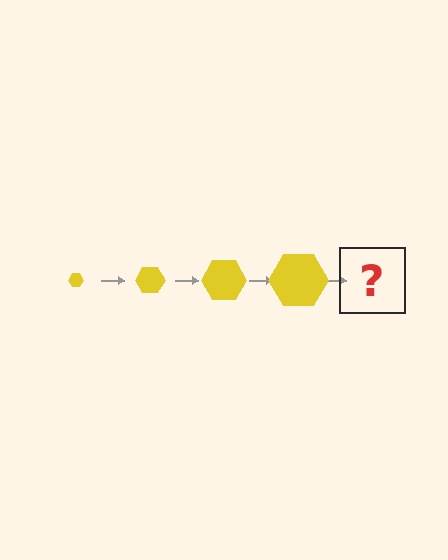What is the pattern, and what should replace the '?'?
The pattern is that the hexagon gets progressively larger each step. The '?' should be a yellow hexagon, larger than the previous one.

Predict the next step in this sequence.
The next step is a yellow hexagon, larger than the previous one.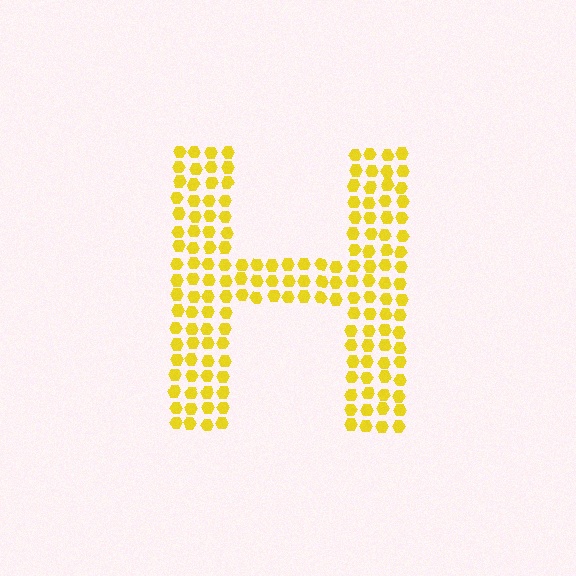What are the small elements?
The small elements are hexagons.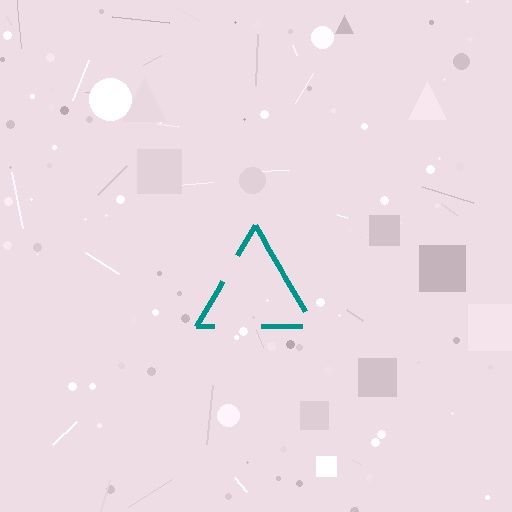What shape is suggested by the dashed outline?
The dashed outline suggests a triangle.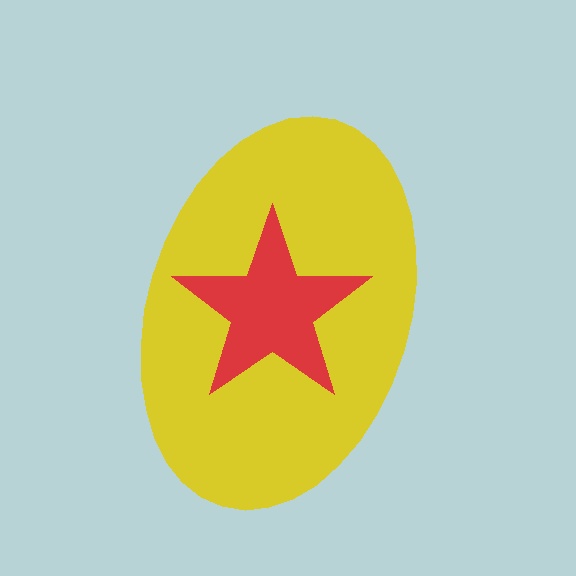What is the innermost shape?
The red star.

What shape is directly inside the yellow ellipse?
The red star.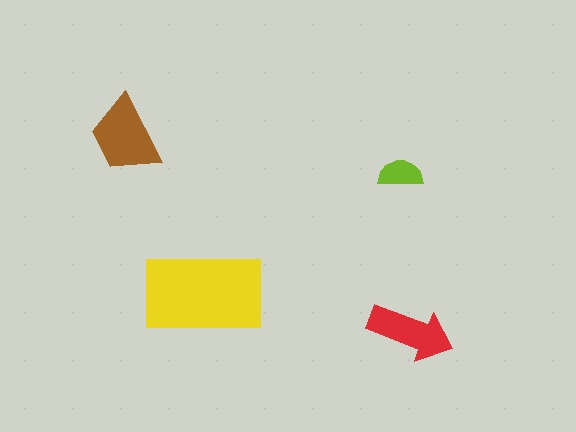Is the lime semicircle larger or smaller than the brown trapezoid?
Smaller.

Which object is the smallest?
The lime semicircle.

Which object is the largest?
The yellow rectangle.